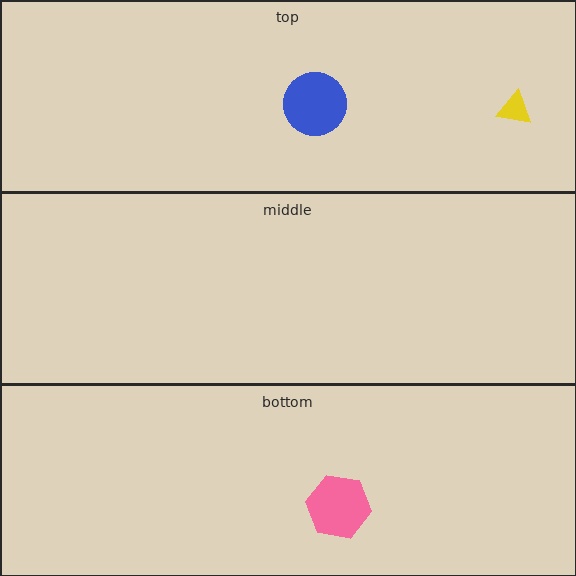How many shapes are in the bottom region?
1.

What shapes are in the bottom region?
The pink hexagon.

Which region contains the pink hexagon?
The bottom region.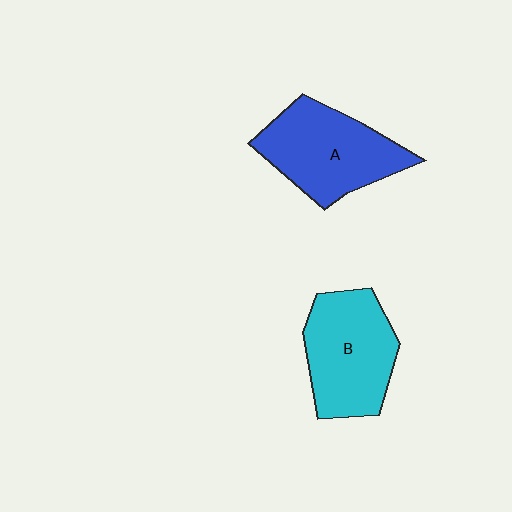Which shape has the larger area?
Shape A (blue).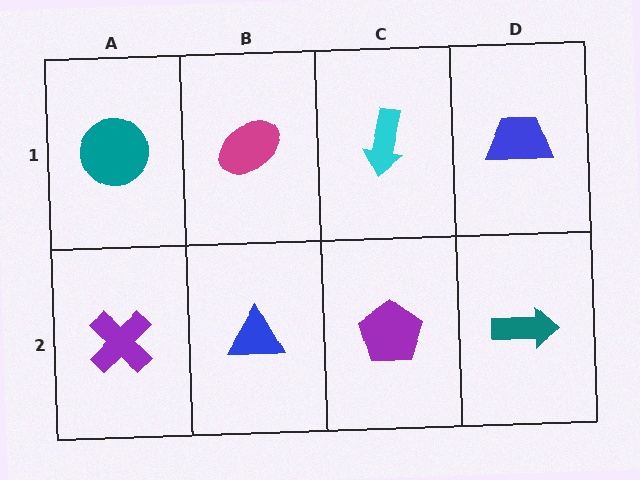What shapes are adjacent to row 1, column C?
A purple pentagon (row 2, column C), a magenta ellipse (row 1, column B), a blue trapezoid (row 1, column D).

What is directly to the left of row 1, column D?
A cyan arrow.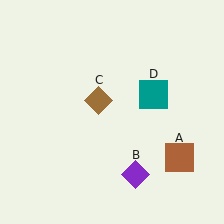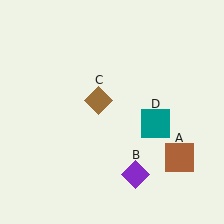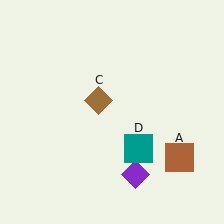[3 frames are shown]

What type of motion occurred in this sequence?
The teal square (object D) rotated clockwise around the center of the scene.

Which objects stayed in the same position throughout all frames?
Brown square (object A) and purple diamond (object B) and brown diamond (object C) remained stationary.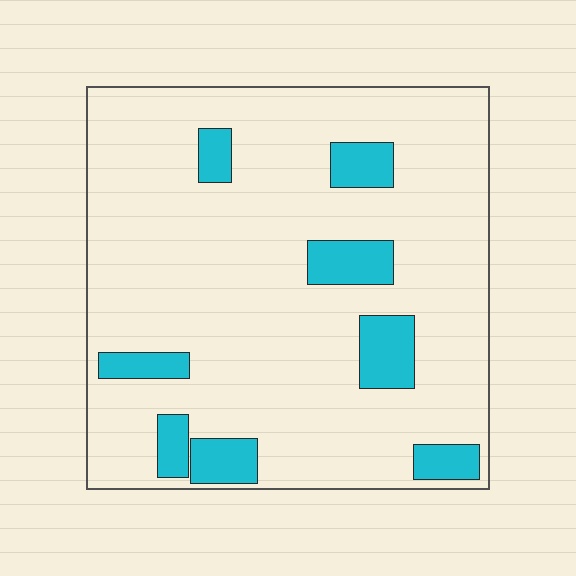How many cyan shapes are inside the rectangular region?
8.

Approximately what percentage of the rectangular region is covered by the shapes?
Approximately 15%.